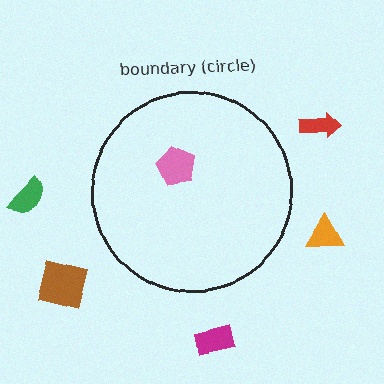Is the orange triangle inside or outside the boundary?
Outside.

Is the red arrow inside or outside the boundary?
Outside.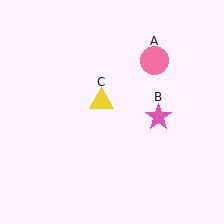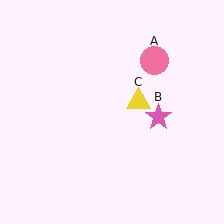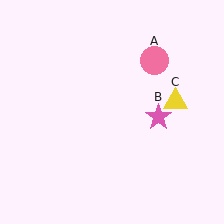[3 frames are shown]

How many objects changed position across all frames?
1 object changed position: yellow triangle (object C).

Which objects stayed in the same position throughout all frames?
Pink circle (object A) and pink star (object B) remained stationary.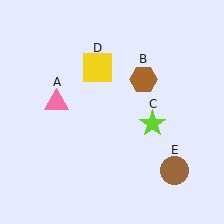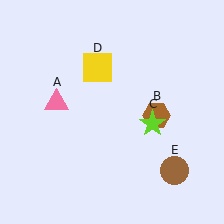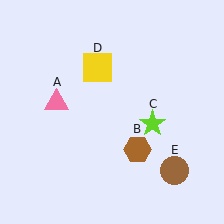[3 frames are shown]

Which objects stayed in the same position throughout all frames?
Pink triangle (object A) and lime star (object C) and yellow square (object D) and brown circle (object E) remained stationary.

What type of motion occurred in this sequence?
The brown hexagon (object B) rotated clockwise around the center of the scene.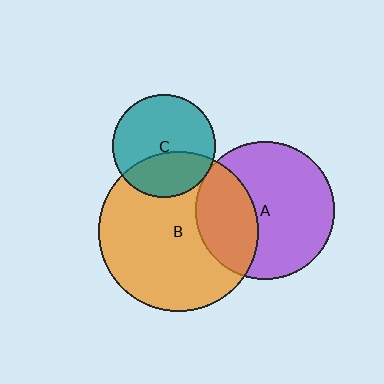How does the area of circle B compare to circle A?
Approximately 1.3 times.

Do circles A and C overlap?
Yes.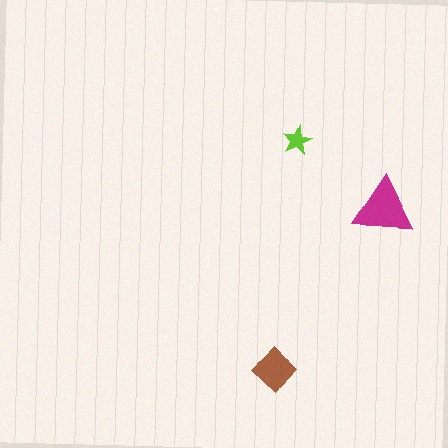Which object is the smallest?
The lime star.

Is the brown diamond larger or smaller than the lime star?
Larger.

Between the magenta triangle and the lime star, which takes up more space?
The magenta triangle.